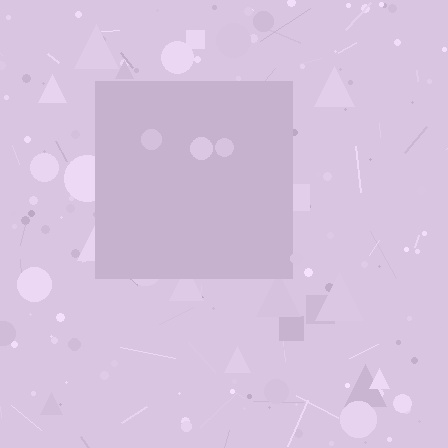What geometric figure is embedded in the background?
A square is embedded in the background.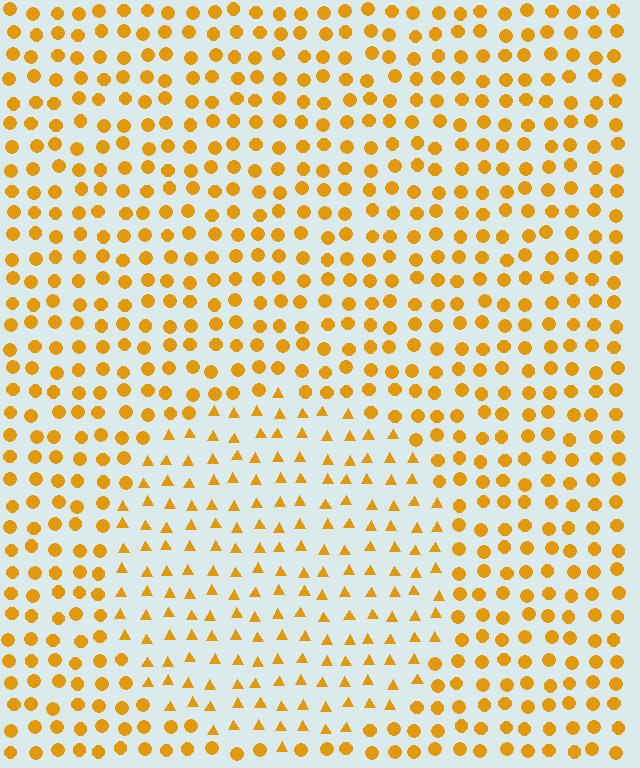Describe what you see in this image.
The image is filled with small orange elements arranged in a uniform grid. A circle-shaped region contains triangles, while the surrounding area contains circles. The boundary is defined purely by the change in element shape.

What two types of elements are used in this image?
The image uses triangles inside the circle region and circles outside it.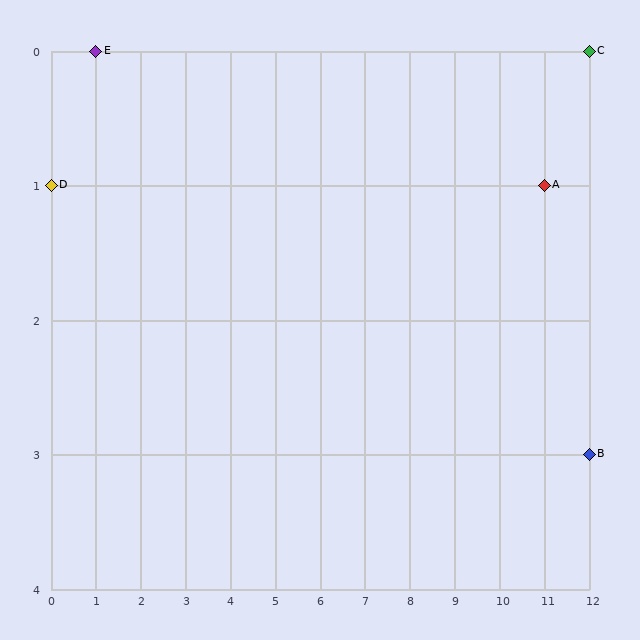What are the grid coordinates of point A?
Point A is at grid coordinates (11, 1).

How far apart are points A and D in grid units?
Points A and D are 11 columns apart.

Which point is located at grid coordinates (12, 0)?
Point C is at (12, 0).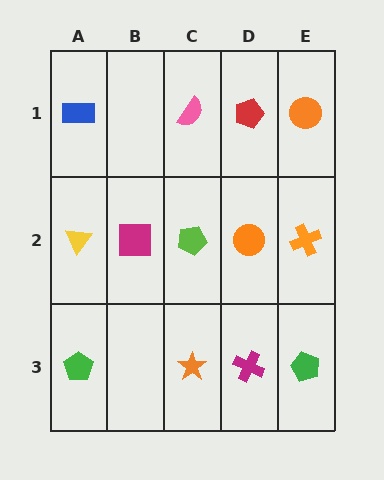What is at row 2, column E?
An orange cross.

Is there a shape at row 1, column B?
No, that cell is empty.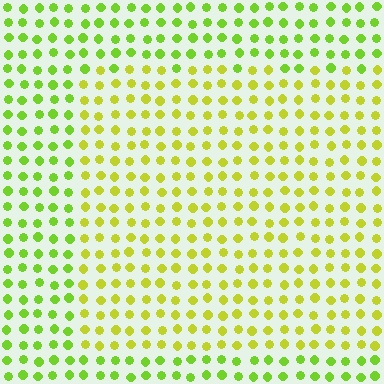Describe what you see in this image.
The image is filled with small lime elements in a uniform arrangement. A rectangle-shaped region is visible where the elements are tinted to a slightly different hue, forming a subtle color boundary.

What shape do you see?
I see a rectangle.